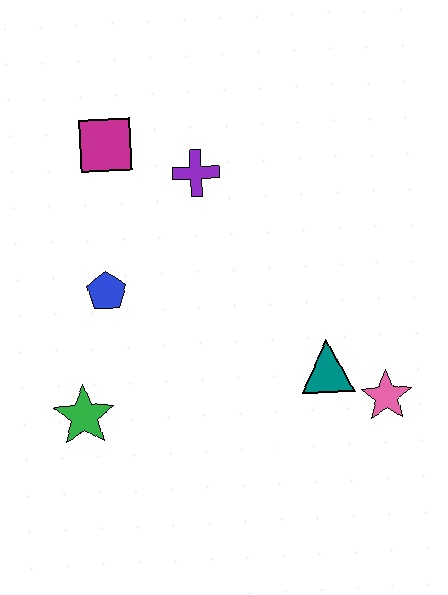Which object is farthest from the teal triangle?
The magenta square is farthest from the teal triangle.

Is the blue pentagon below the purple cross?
Yes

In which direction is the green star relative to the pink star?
The green star is to the left of the pink star.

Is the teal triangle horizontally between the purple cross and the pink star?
Yes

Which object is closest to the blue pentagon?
The green star is closest to the blue pentagon.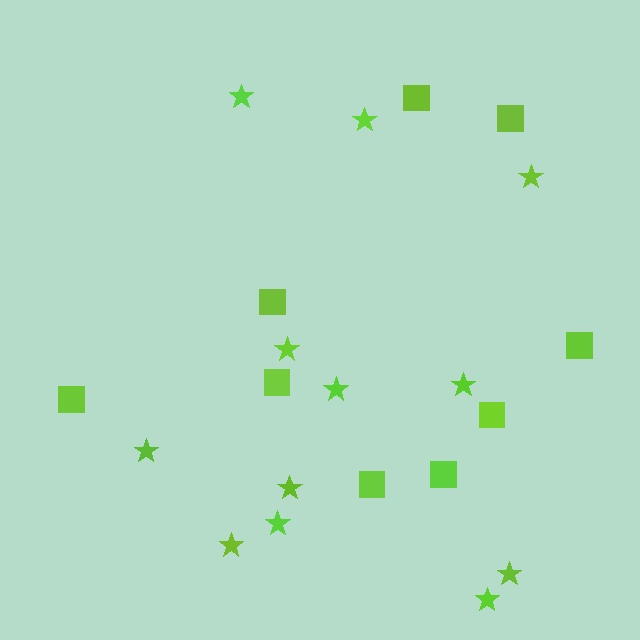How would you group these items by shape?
There are 2 groups: one group of stars (12) and one group of squares (9).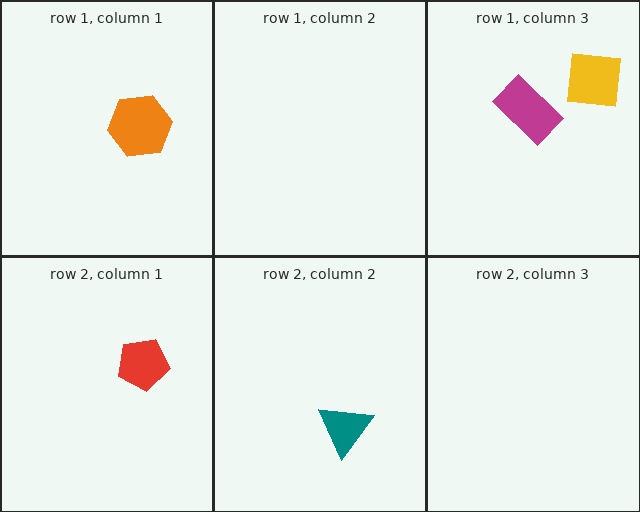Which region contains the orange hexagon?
The row 1, column 1 region.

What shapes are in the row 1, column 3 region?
The magenta rectangle, the yellow square.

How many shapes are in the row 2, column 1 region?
1.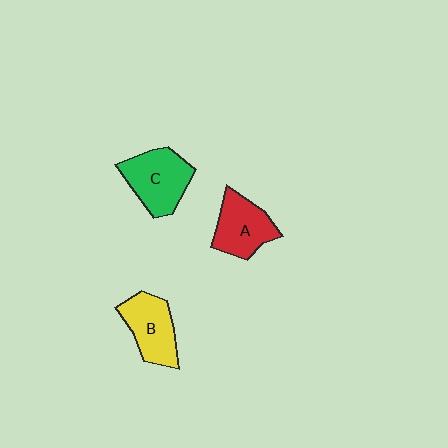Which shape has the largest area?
Shape C (green).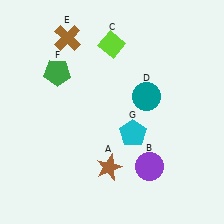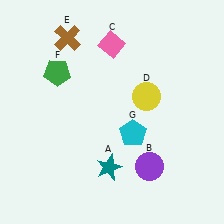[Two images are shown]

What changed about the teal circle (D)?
In Image 1, D is teal. In Image 2, it changed to yellow.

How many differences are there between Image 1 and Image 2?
There are 3 differences between the two images.